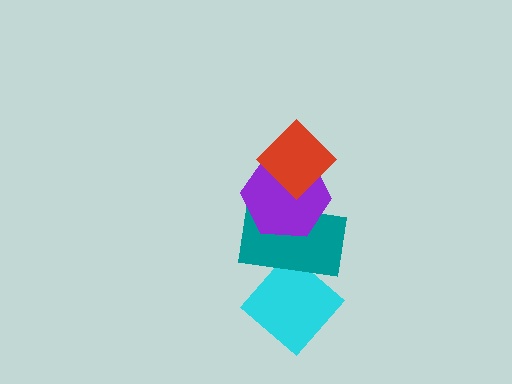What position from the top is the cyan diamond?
The cyan diamond is 4th from the top.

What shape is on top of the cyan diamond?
The teal rectangle is on top of the cyan diamond.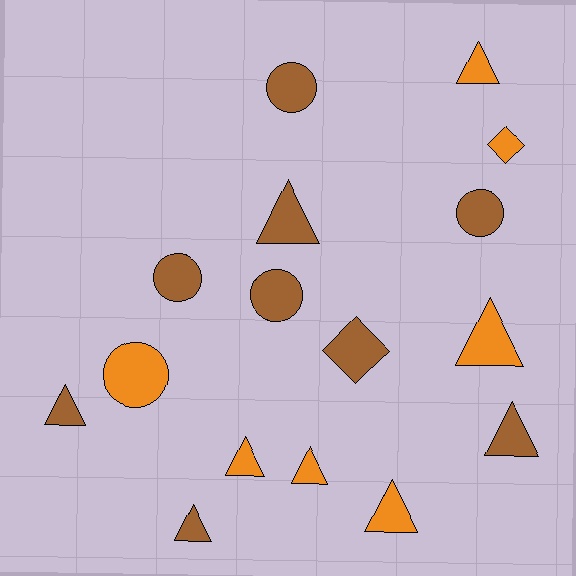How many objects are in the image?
There are 16 objects.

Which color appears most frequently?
Brown, with 9 objects.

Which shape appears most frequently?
Triangle, with 9 objects.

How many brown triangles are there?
There are 4 brown triangles.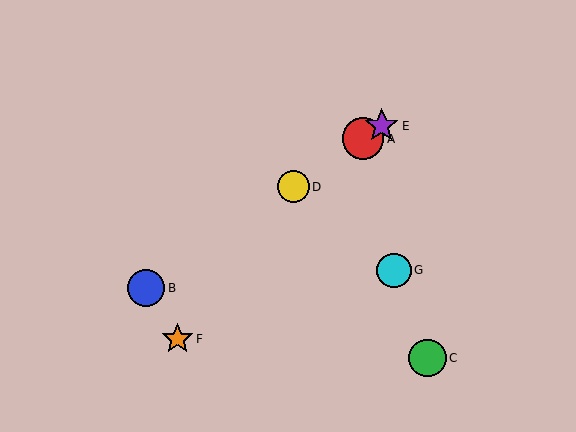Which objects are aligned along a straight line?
Objects A, B, D, E are aligned along a straight line.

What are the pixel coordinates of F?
Object F is at (177, 339).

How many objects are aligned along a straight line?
4 objects (A, B, D, E) are aligned along a straight line.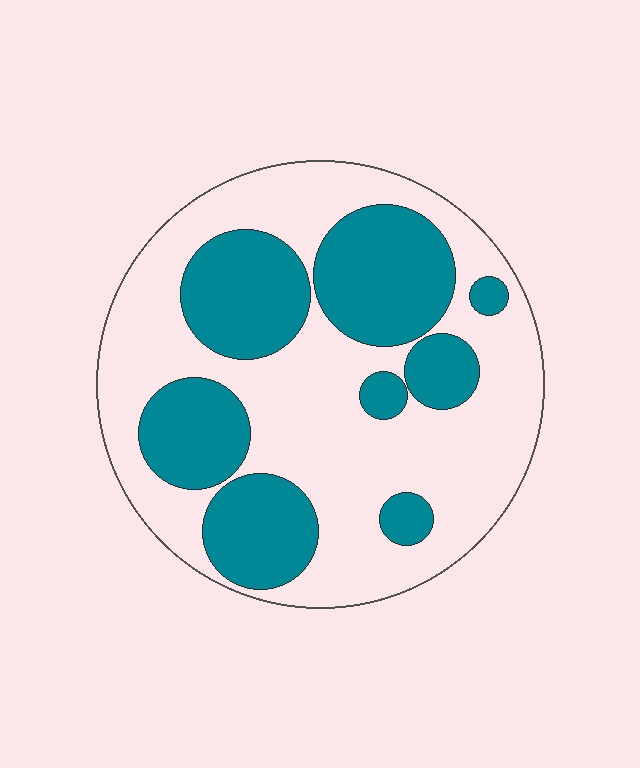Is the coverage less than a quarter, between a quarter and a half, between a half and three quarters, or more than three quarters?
Between a quarter and a half.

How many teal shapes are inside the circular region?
8.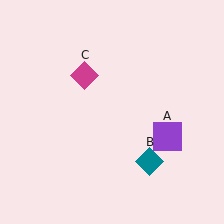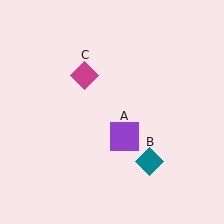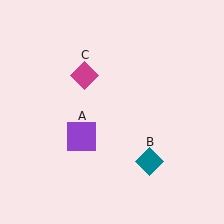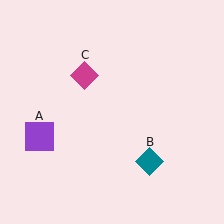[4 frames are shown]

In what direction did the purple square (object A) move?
The purple square (object A) moved left.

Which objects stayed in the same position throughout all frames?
Teal diamond (object B) and magenta diamond (object C) remained stationary.